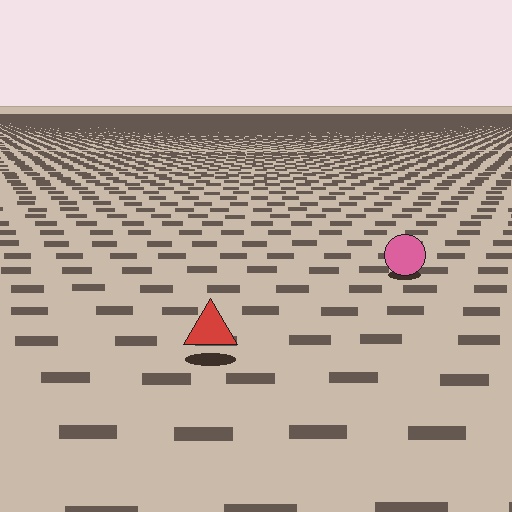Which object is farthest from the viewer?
The pink circle is farthest from the viewer. It appears smaller and the ground texture around it is denser.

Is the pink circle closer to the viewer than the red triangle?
No. The red triangle is closer — you can tell from the texture gradient: the ground texture is coarser near it.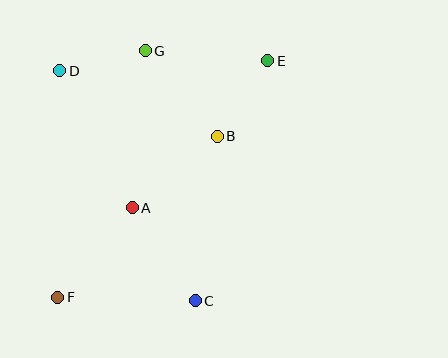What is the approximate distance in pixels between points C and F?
The distance between C and F is approximately 137 pixels.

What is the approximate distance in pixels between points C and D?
The distance between C and D is approximately 267 pixels.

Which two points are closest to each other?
Points D and G are closest to each other.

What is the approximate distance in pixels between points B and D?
The distance between B and D is approximately 171 pixels.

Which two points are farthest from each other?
Points E and F are farthest from each other.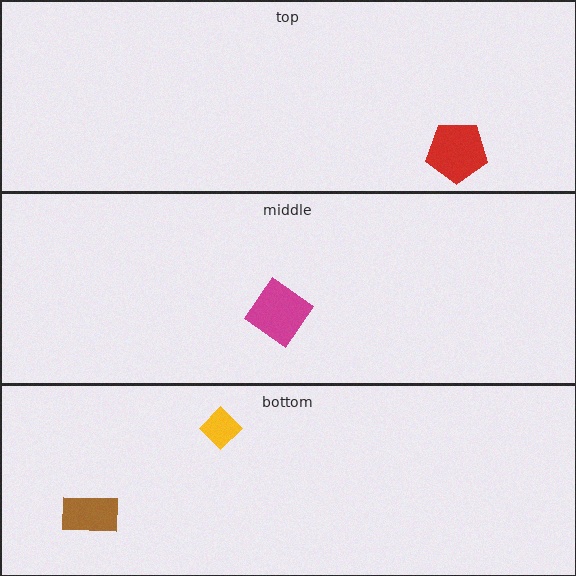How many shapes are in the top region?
1.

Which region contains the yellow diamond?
The bottom region.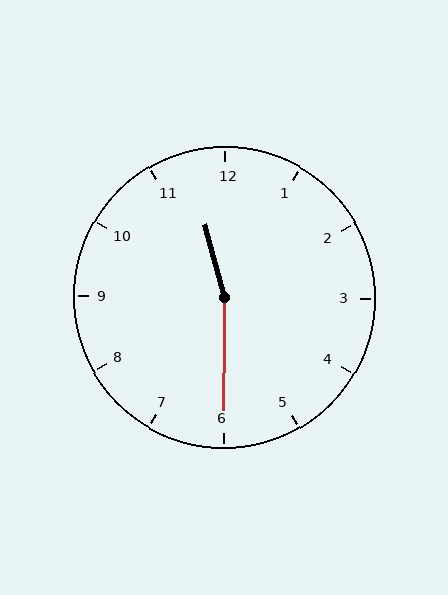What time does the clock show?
11:30.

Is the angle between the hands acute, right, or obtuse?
It is obtuse.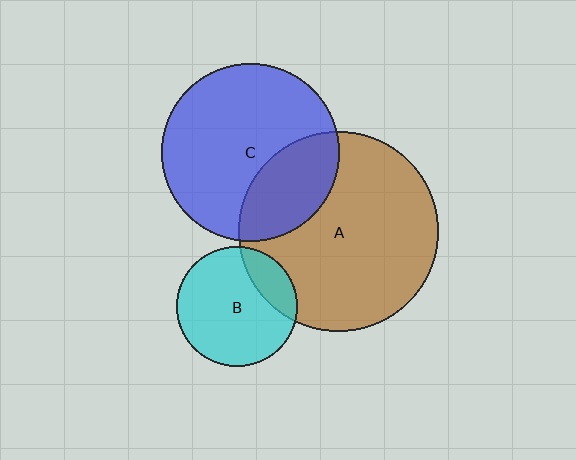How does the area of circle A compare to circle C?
Approximately 1.3 times.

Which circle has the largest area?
Circle A (brown).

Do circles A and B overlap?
Yes.